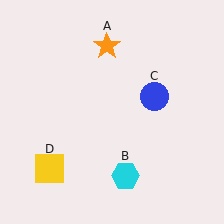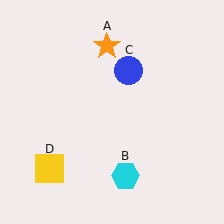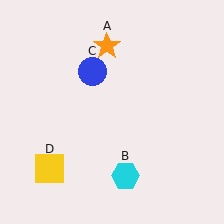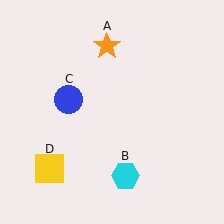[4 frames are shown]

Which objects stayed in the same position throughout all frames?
Orange star (object A) and cyan hexagon (object B) and yellow square (object D) remained stationary.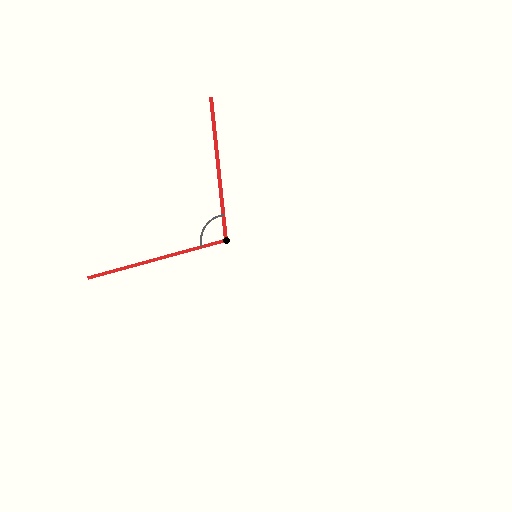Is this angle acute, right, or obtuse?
It is obtuse.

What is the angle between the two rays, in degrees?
Approximately 99 degrees.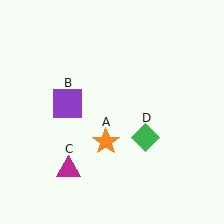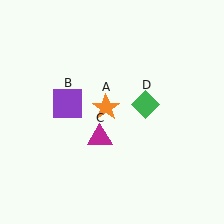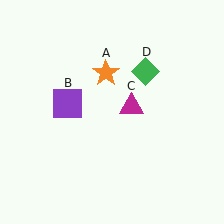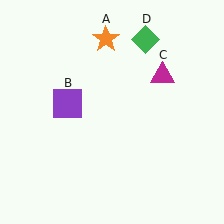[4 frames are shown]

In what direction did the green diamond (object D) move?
The green diamond (object D) moved up.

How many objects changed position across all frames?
3 objects changed position: orange star (object A), magenta triangle (object C), green diamond (object D).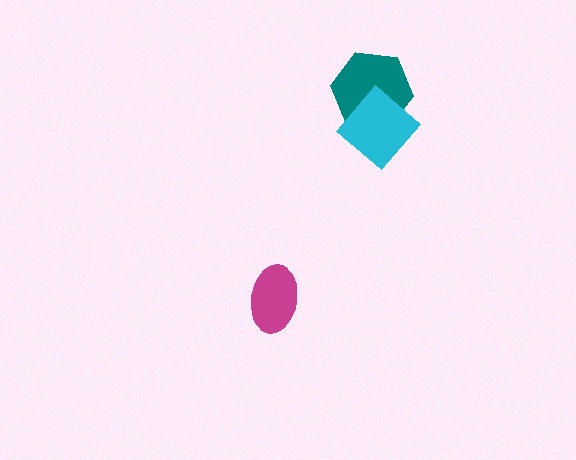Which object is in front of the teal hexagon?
The cyan diamond is in front of the teal hexagon.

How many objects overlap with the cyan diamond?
1 object overlaps with the cyan diamond.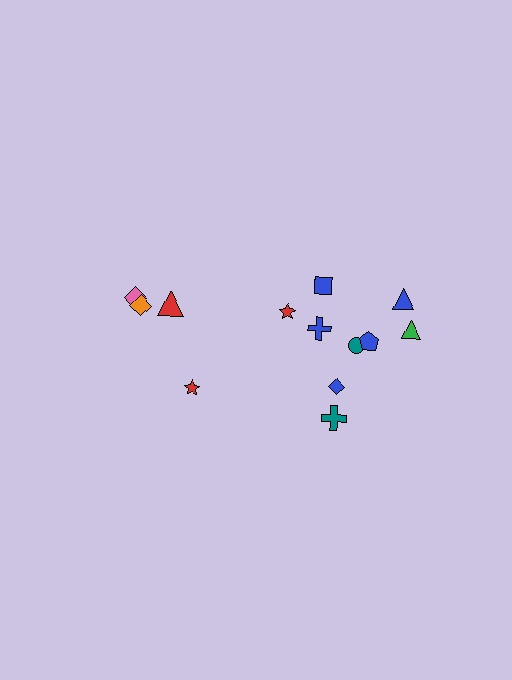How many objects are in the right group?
There are 8 objects.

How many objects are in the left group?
There are 5 objects.